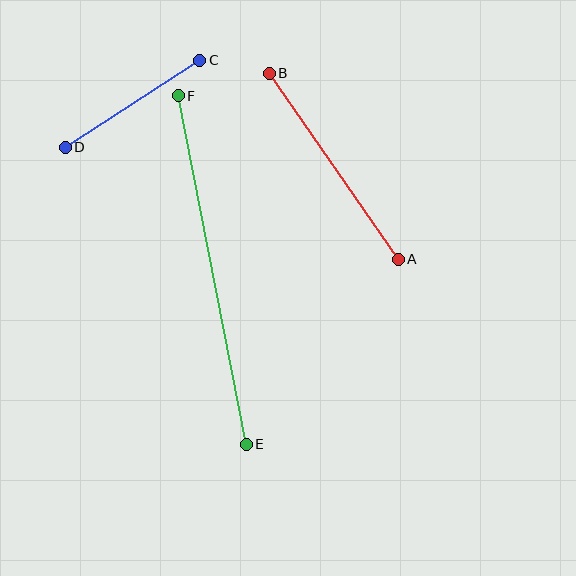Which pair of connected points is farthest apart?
Points E and F are farthest apart.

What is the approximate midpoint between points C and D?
The midpoint is at approximately (133, 104) pixels.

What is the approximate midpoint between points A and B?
The midpoint is at approximately (334, 166) pixels.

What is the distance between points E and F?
The distance is approximately 355 pixels.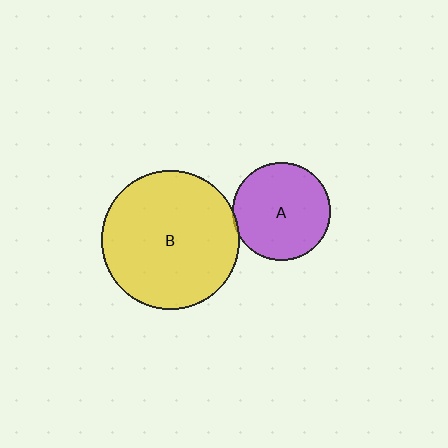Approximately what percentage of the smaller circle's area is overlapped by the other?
Approximately 5%.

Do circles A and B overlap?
Yes.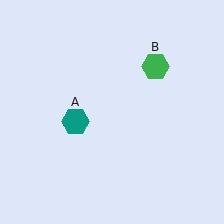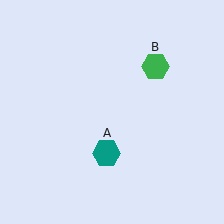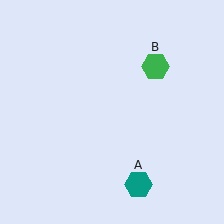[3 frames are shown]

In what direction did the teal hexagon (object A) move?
The teal hexagon (object A) moved down and to the right.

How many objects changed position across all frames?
1 object changed position: teal hexagon (object A).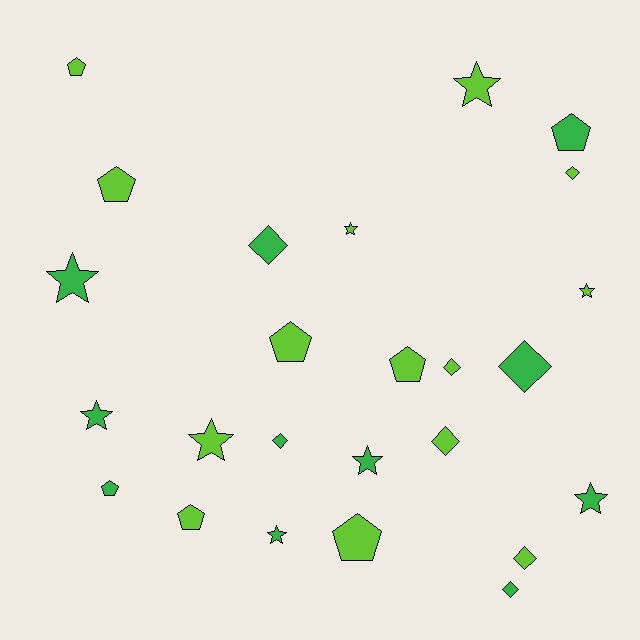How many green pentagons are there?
There are 2 green pentagons.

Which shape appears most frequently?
Star, with 9 objects.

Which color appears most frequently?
Lime, with 14 objects.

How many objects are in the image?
There are 25 objects.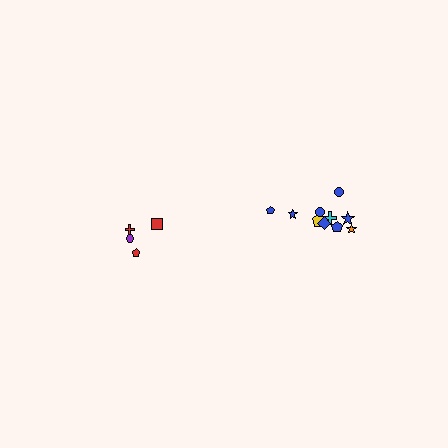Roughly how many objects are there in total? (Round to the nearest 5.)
Roughly 15 objects in total.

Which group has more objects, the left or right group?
The right group.